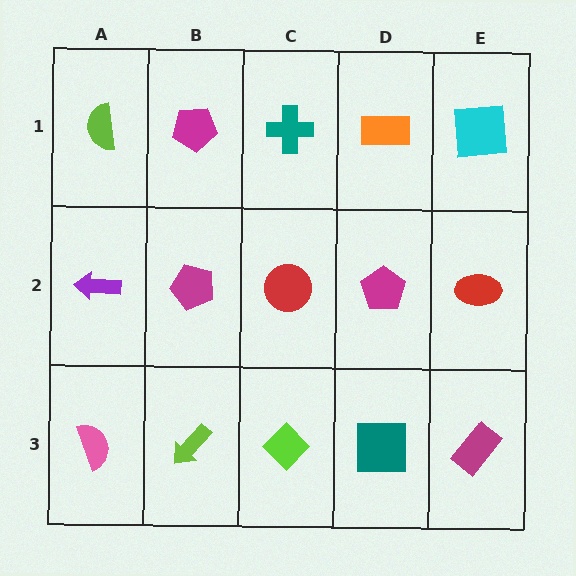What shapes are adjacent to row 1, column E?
A red ellipse (row 2, column E), an orange rectangle (row 1, column D).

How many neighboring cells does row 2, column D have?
4.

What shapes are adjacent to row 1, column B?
A magenta pentagon (row 2, column B), a lime semicircle (row 1, column A), a teal cross (row 1, column C).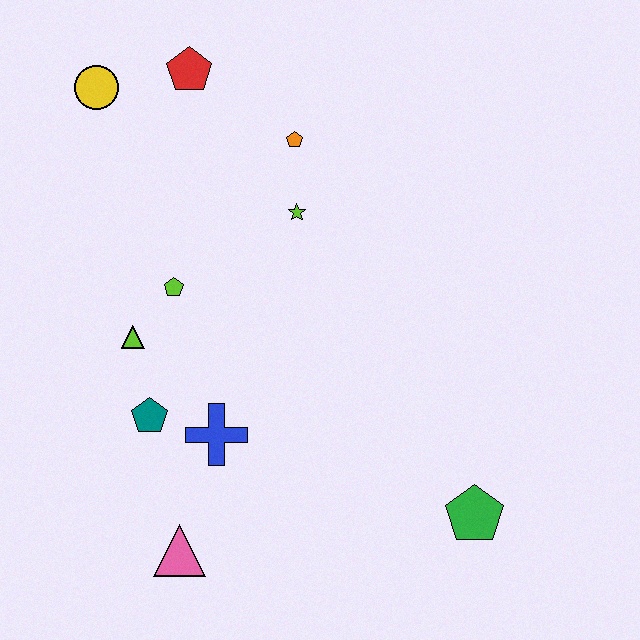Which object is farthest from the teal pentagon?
The red pentagon is farthest from the teal pentagon.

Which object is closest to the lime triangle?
The lime pentagon is closest to the lime triangle.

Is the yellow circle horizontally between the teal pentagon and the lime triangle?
No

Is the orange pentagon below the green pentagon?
No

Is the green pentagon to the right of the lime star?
Yes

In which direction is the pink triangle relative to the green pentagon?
The pink triangle is to the left of the green pentagon.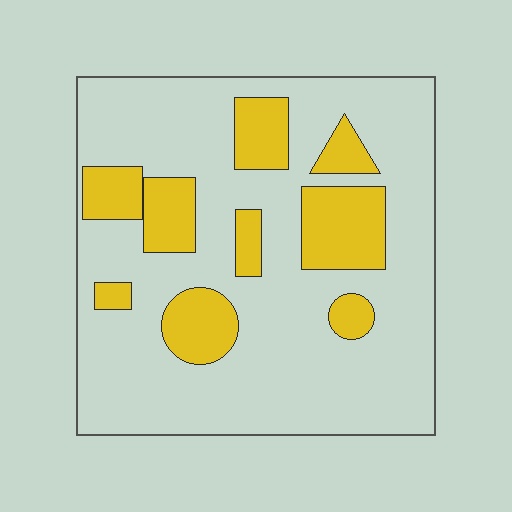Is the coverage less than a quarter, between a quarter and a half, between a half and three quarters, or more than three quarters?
Less than a quarter.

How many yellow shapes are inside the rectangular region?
9.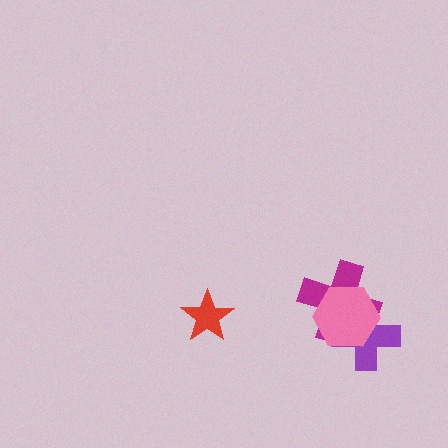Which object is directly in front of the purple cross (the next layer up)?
The magenta cross is directly in front of the purple cross.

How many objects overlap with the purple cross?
2 objects overlap with the purple cross.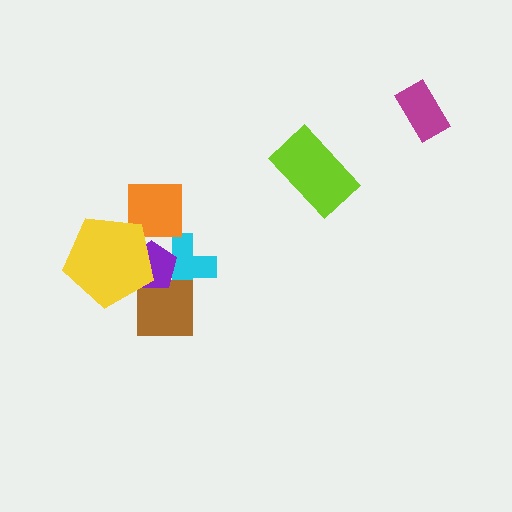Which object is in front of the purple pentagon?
The yellow pentagon is in front of the purple pentagon.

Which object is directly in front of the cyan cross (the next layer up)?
The brown square is directly in front of the cyan cross.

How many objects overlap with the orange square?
0 objects overlap with the orange square.